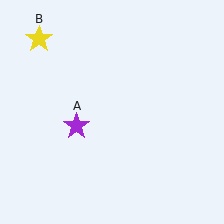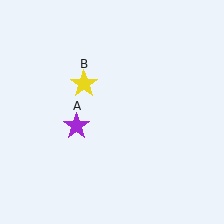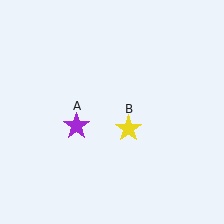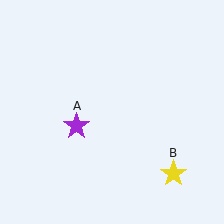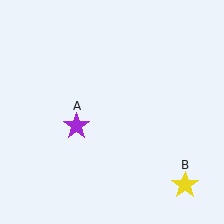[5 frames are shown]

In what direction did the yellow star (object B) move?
The yellow star (object B) moved down and to the right.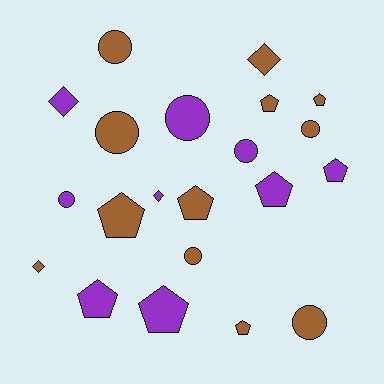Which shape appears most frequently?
Pentagon, with 9 objects.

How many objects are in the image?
There are 21 objects.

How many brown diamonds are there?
There are 2 brown diamonds.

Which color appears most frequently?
Brown, with 12 objects.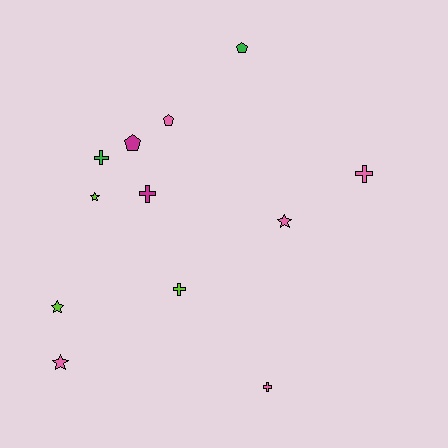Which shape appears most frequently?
Cross, with 5 objects.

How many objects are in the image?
There are 12 objects.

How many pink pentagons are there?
There is 1 pink pentagon.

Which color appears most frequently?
Pink, with 5 objects.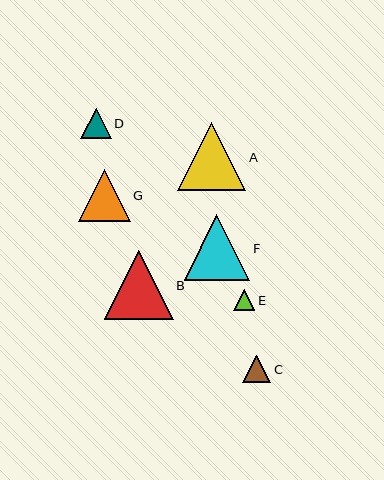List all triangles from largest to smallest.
From largest to smallest: B, A, F, G, D, C, E.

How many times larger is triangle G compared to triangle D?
Triangle G is approximately 1.7 times the size of triangle D.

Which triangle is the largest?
Triangle B is the largest with a size of approximately 69 pixels.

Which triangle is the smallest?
Triangle E is the smallest with a size of approximately 22 pixels.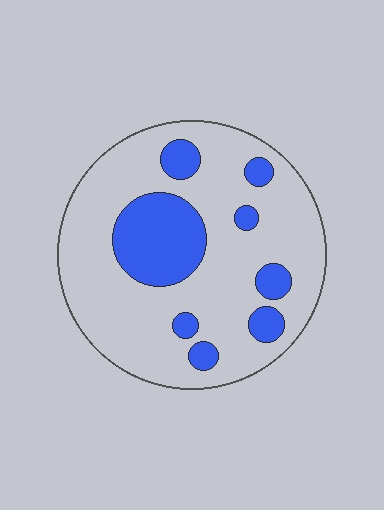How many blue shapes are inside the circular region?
8.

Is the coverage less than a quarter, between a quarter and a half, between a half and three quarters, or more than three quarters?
Less than a quarter.